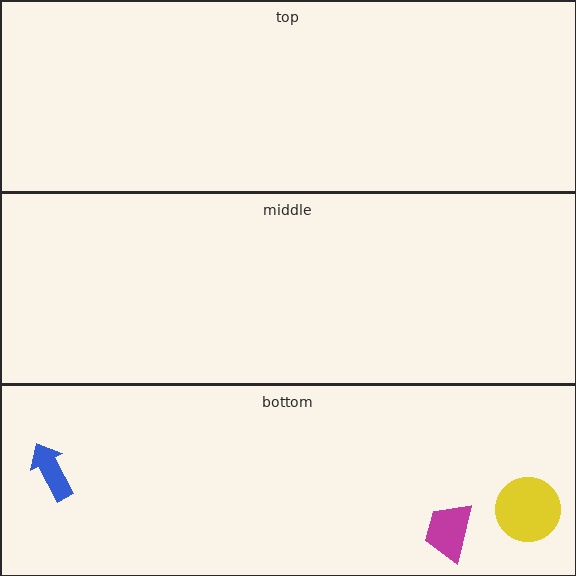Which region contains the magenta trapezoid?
The bottom region.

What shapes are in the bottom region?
The magenta trapezoid, the yellow circle, the blue arrow.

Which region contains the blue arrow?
The bottom region.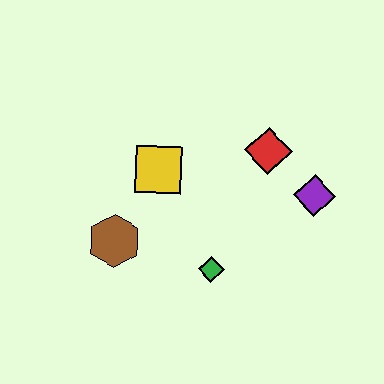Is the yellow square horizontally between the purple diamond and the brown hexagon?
Yes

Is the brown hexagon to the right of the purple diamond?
No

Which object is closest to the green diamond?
The brown hexagon is closest to the green diamond.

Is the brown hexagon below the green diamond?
No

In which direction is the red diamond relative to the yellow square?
The red diamond is to the right of the yellow square.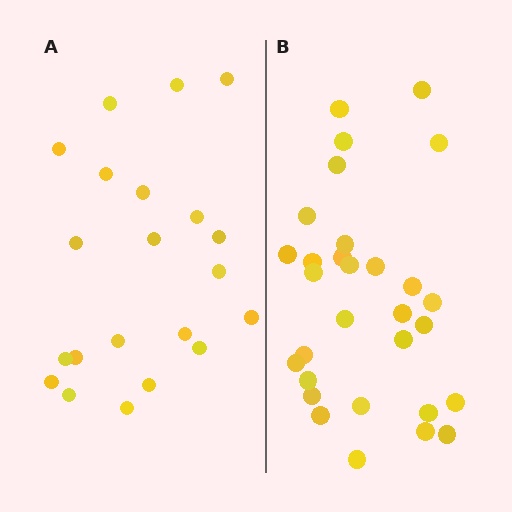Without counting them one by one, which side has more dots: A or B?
Region B (the right region) has more dots.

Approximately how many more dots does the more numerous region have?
Region B has roughly 8 or so more dots than region A.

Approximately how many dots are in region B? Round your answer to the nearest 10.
About 30 dots.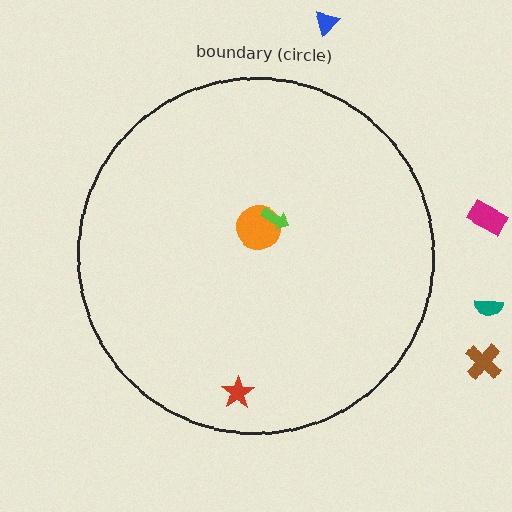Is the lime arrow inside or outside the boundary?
Inside.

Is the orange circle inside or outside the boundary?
Inside.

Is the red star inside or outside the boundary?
Inside.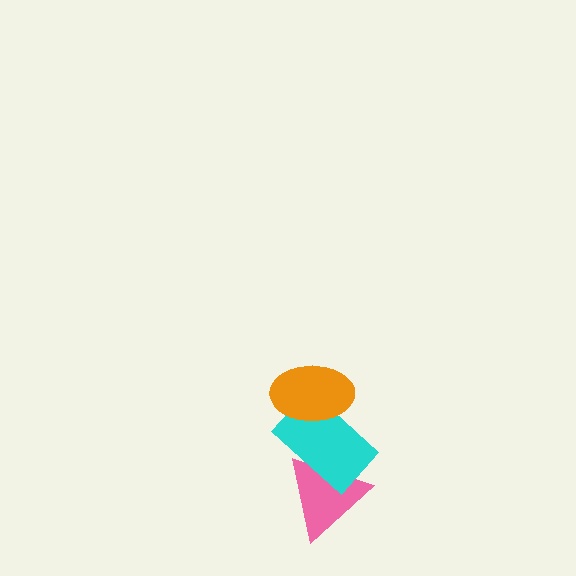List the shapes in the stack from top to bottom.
From top to bottom: the orange ellipse, the cyan rectangle, the pink triangle.